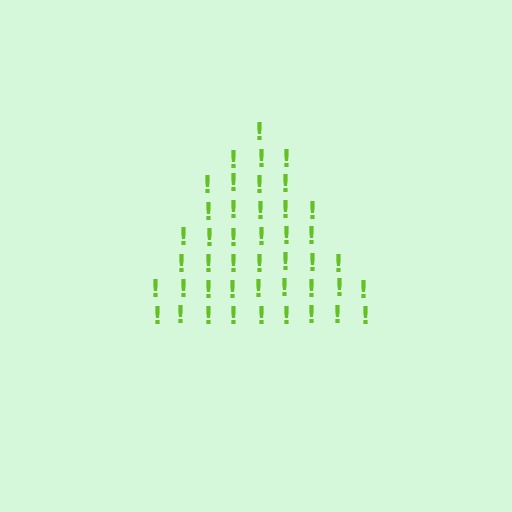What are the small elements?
The small elements are exclamation marks.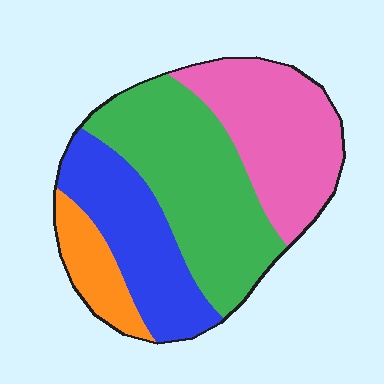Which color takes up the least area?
Orange, at roughly 10%.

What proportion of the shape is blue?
Blue covers about 25% of the shape.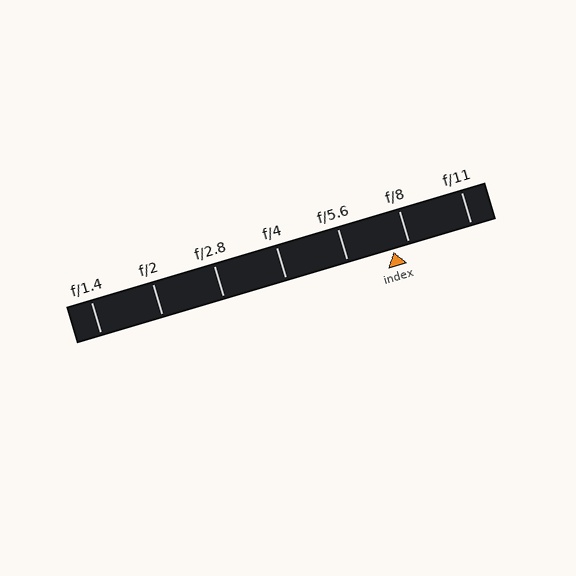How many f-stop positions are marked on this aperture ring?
There are 7 f-stop positions marked.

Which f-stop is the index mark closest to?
The index mark is closest to f/8.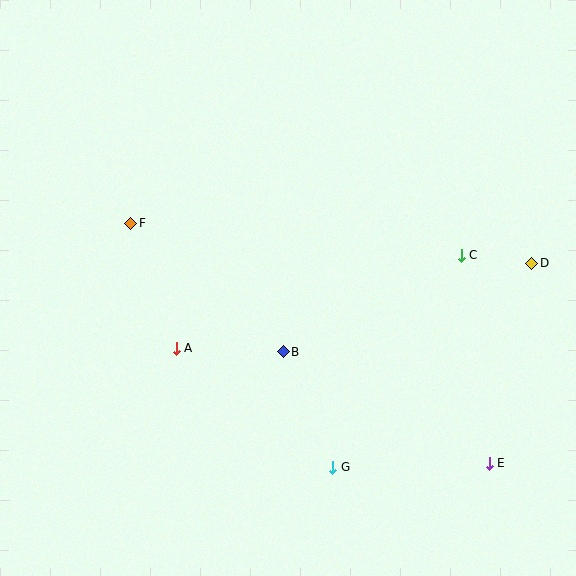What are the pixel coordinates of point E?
Point E is at (489, 463).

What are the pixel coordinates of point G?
Point G is at (333, 467).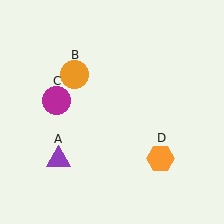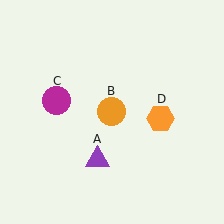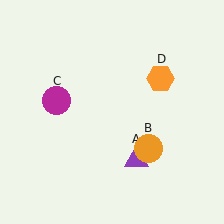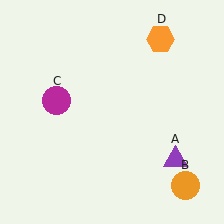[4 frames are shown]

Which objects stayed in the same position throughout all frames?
Magenta circle (object C) remained stationary.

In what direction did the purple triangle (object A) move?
The purple triangle (object A) moved right.